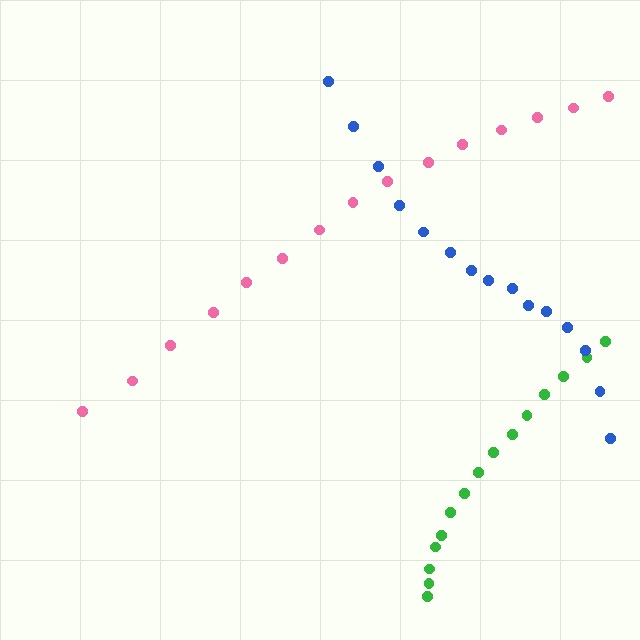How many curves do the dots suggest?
There are 3 distinct paths.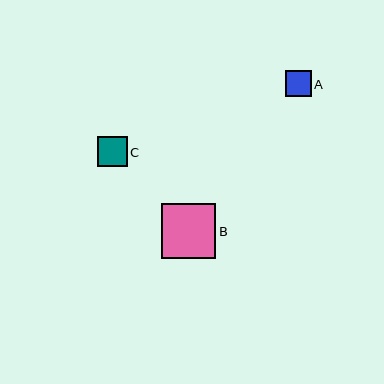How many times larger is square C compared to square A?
Square C is approximately 1.2 times the size of square A.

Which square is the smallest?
Square A is the smallest with a size of approximately 25 pixels.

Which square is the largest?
Square B is the largest with a size of approximately 55 pixels.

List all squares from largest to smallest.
From largest to smallest: B, C, A.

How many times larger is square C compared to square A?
Square C is approximately 1.2 times the size of square A.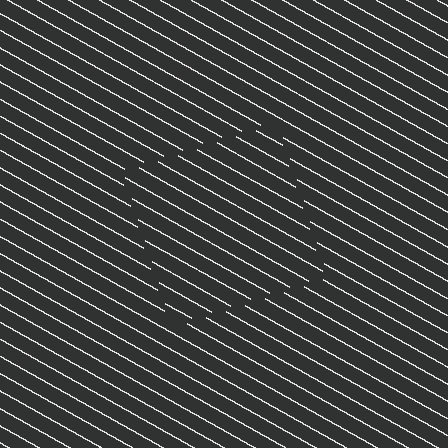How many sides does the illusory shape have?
4 sides — the line-ends trace a square.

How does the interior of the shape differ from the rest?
The interior of the shape contains the same grating, shifted by half a period — the contour is defined by the phase discontinuity where line-ends from the inner and outer gratings abut.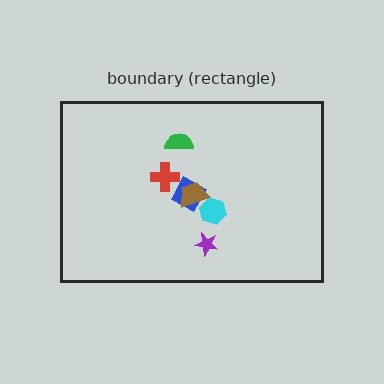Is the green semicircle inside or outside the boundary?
Inside.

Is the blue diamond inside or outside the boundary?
Inside.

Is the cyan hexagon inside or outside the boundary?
Inside.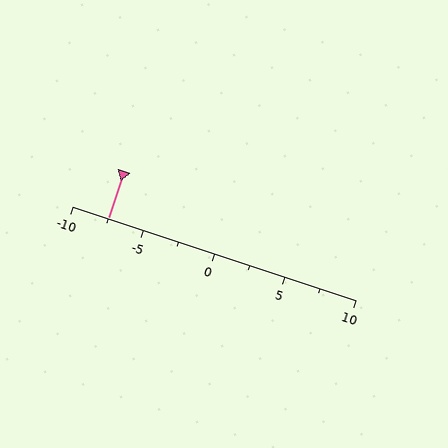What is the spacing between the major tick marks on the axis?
The major ticks are spaced 5 apart.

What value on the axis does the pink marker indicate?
The marker indicates approximately -7.5.